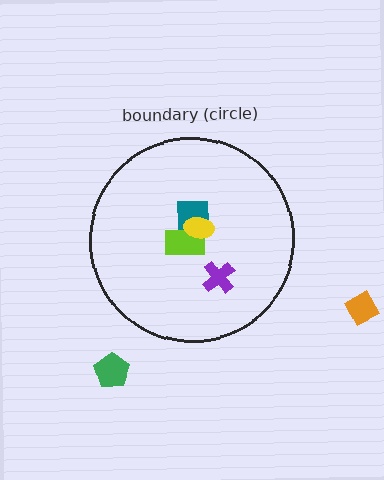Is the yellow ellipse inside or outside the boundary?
Inside.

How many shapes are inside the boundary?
4 inside, 2 outside.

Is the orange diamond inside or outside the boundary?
Outside.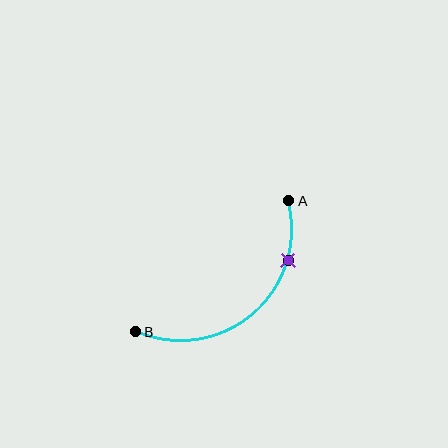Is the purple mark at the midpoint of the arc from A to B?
No. The purple mark lies on the arc but is closer to endpoint A. The arc midpoint would be at the point on the curve equidistant along the arc from both A and B.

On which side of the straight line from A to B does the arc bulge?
The arc bulges below and to the right of the straight line connecting A and B.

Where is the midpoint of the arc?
The arc midpoint is the point on the curve farthest from the straight line joining A and B. It sits below and to the right of that line.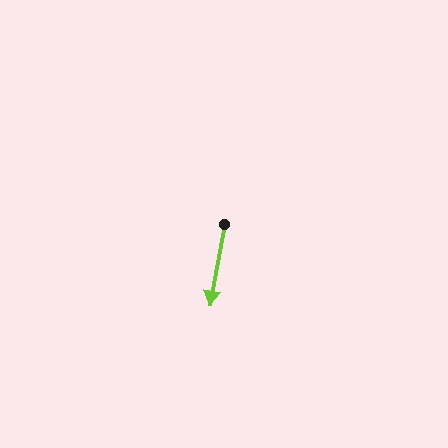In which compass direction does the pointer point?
South.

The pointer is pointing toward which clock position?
Roughly 6 o'clock.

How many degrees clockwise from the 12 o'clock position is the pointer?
Approximately 190 degrees.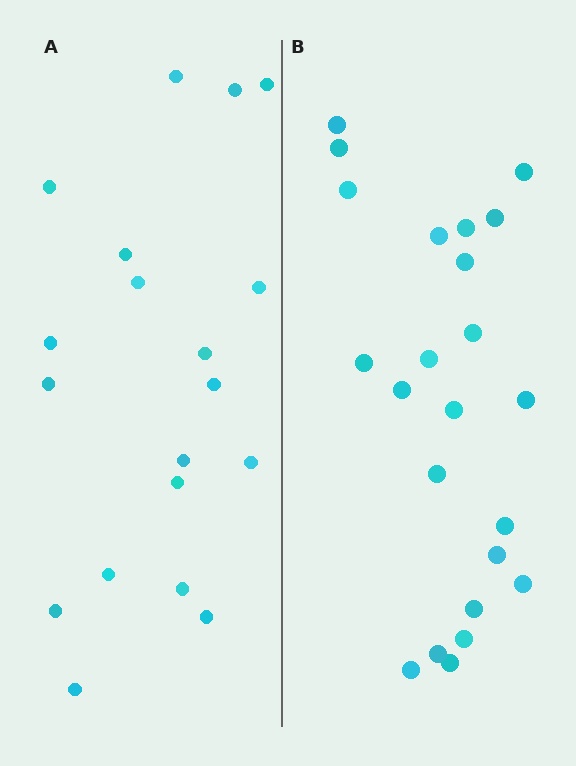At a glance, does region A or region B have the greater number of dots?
Region B (the right region) has more dots.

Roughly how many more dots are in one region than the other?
Region B has about 4 more dots than region A.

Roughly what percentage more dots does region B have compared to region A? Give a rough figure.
About 20% more.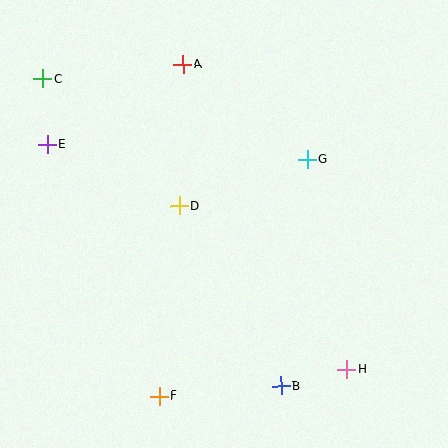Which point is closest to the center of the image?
Point D at (179, 206) is closest to the center.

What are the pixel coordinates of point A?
Point A is at (183, 65).